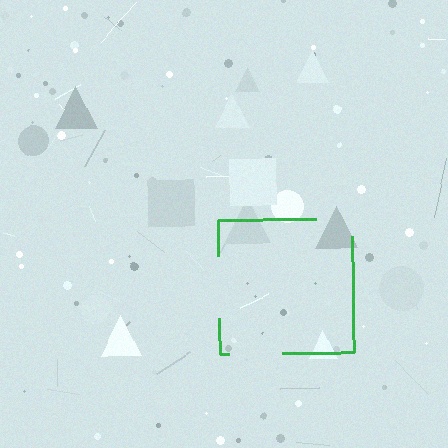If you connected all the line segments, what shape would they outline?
They would outline a square.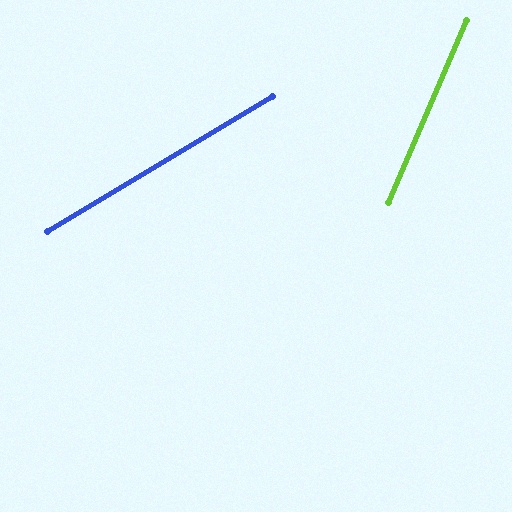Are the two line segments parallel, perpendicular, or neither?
Neither parallel nor perpendicular — they differ by about 36°.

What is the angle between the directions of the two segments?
Approximately 36 degrees.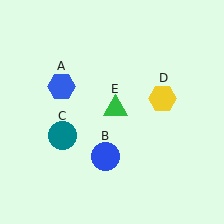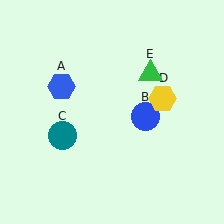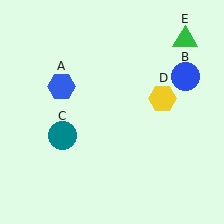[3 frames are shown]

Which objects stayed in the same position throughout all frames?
Blue hexagon (object A) and teal circle (object C) and yellow hexagon (object D) remained stationary.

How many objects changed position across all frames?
2 objects changed position: blue circle (object B), green triangle (object E).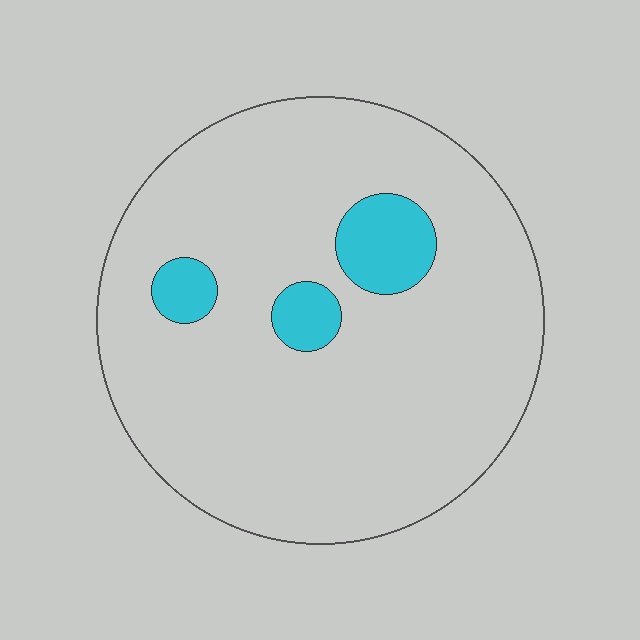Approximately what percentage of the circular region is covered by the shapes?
Approximately 10%.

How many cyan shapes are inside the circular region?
3.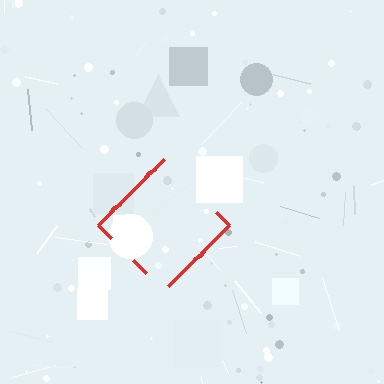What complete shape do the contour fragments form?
The contour fragments form a diamond.